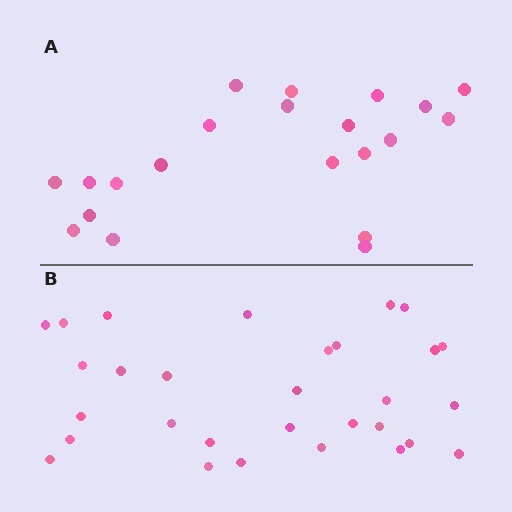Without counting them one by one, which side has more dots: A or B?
Region B (the bottom region) has more dots.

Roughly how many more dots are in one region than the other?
Region B has roughly 8 or so more dots than region A.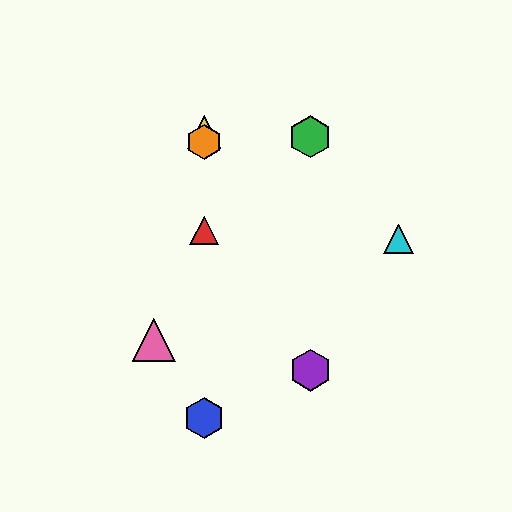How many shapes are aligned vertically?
4 shapes (the red triangle, the blue hexagon, the yellow triangle, the orange hexagon) are aligned vertically.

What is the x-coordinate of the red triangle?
The red triangle is at x≈204.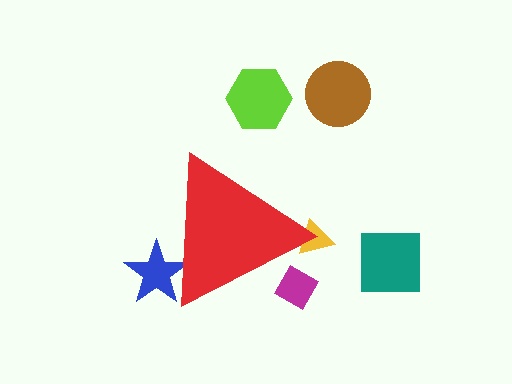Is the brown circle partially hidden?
No, the brown circle is fully visible.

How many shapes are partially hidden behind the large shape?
3 shapes are partially hidden.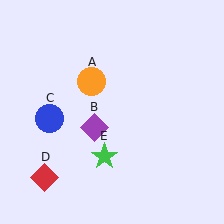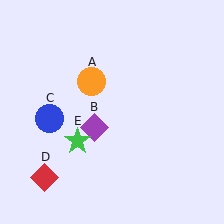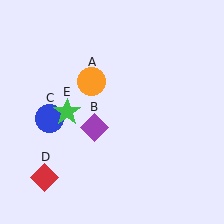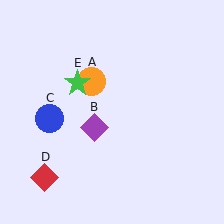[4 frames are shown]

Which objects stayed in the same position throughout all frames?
Orange circle (object A) and purple diamond (object B) and blue circle (object C) and red diamond (object D) remained stationary.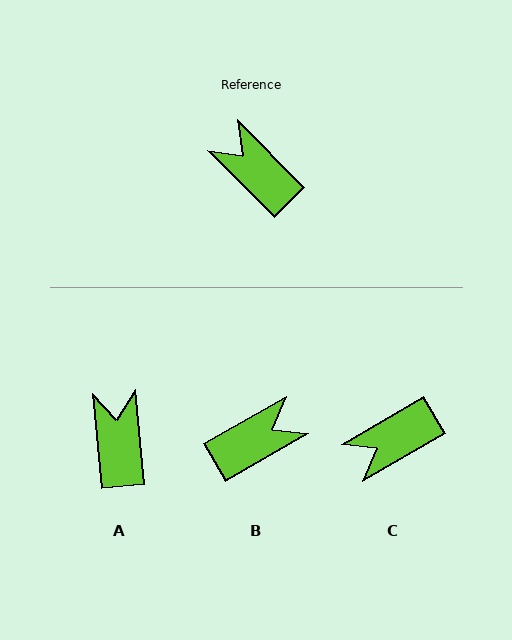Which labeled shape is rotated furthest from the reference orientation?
B, about 105 degrees away.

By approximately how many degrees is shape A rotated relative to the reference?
Approximately 39 degrees clockwise.